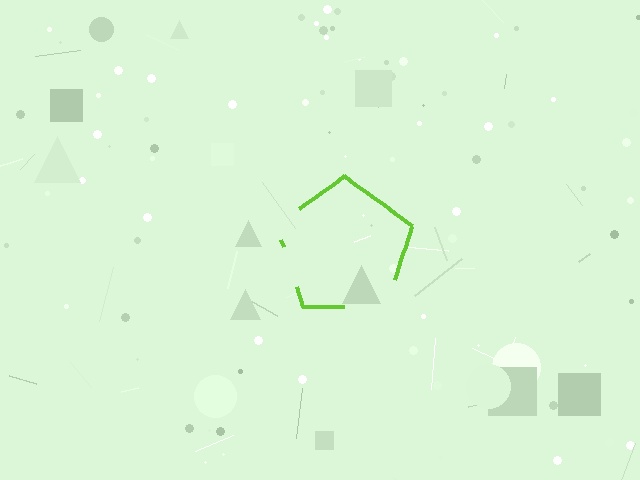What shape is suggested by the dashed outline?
The dashed outline suggests a pentagon.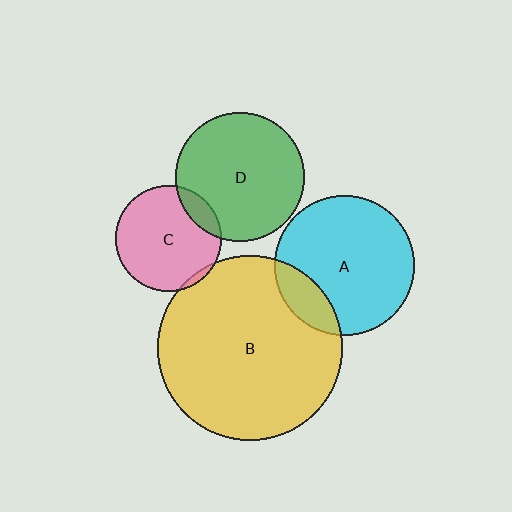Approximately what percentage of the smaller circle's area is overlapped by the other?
Approximately 15%.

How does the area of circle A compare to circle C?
Approximately 1.7 times.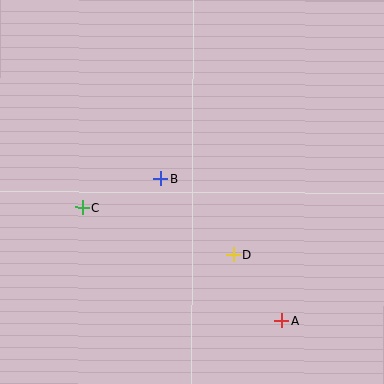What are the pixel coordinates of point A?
Point A is at (282, 321).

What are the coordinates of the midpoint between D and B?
The midpoint between D and B is at (197, 217).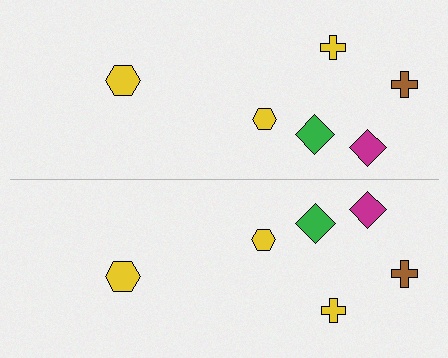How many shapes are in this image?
There are 12 shapes in this image.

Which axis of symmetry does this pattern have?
The pattern has a horizontal axis of symmetry running through the center of the image.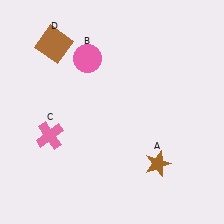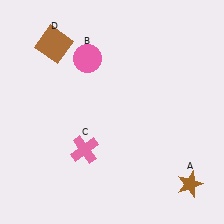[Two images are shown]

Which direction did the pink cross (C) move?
The pink cross (C) moved right.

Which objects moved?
The objects that moved are: the brown star (A), the pink cross (C).